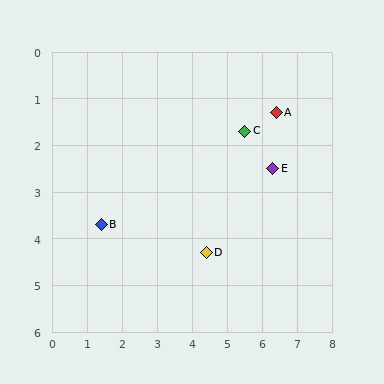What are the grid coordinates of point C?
Point C is at approximately (5.5, 1.7).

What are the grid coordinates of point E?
Point E is at approximately (6.3, 2.5).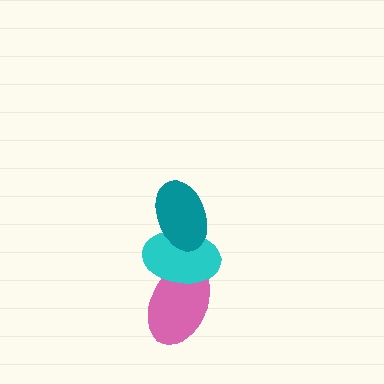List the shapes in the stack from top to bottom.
From top to bottom: the teal ellipse, the cyan ellipse, the pink ellipse.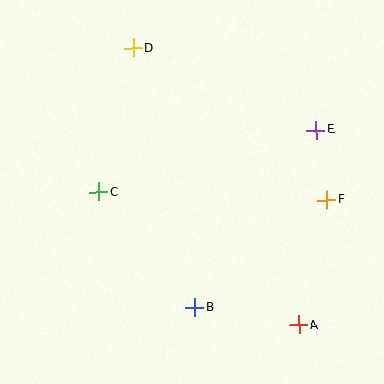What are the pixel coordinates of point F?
Point F is at (327, 200).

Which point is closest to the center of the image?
Point C at (99, 192) is closest to the center.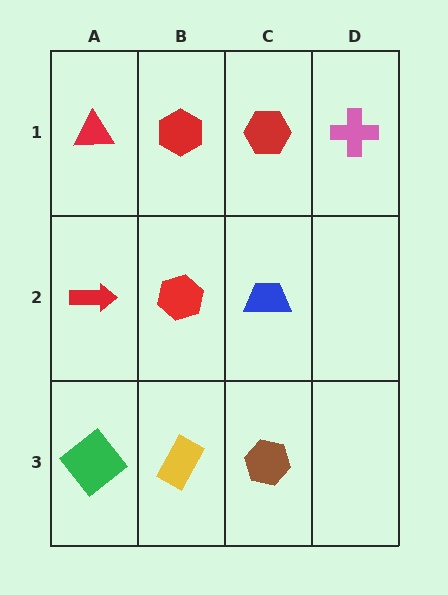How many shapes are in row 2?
3 shapes.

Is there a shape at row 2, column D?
No, that cell is empty.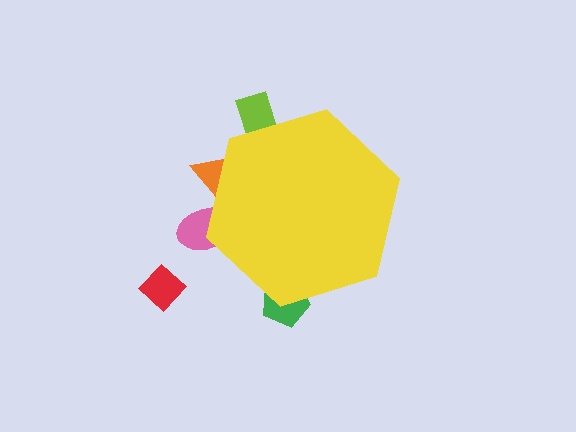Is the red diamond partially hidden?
No, the red diamond is fully visible.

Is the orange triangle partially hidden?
Yes, the orange triangle is partially hidden behind the yellow hexagon.